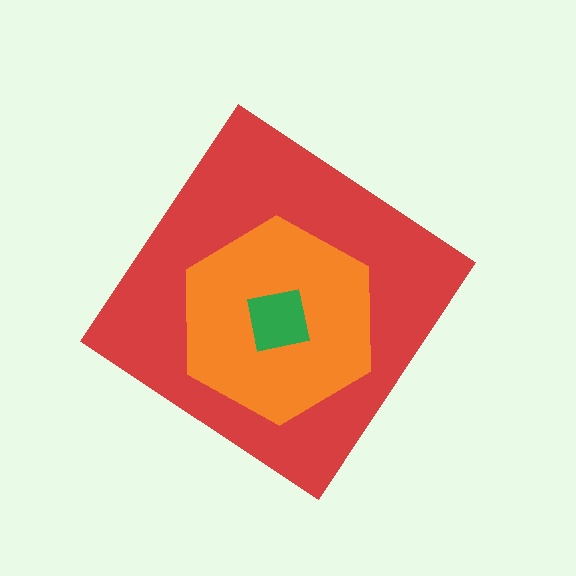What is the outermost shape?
The red diamond.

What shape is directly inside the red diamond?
The orange hexagon.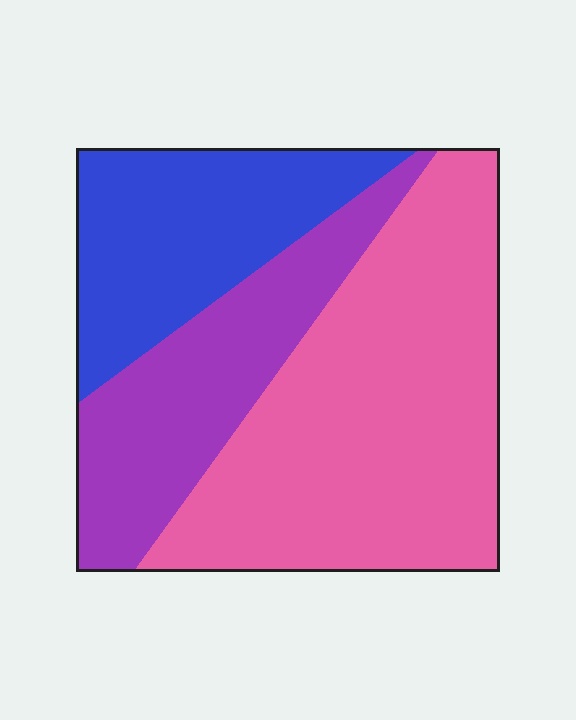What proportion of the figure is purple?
Purple takes up about one quarter (1/4) of the figure.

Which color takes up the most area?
Pink, at roughly 50%.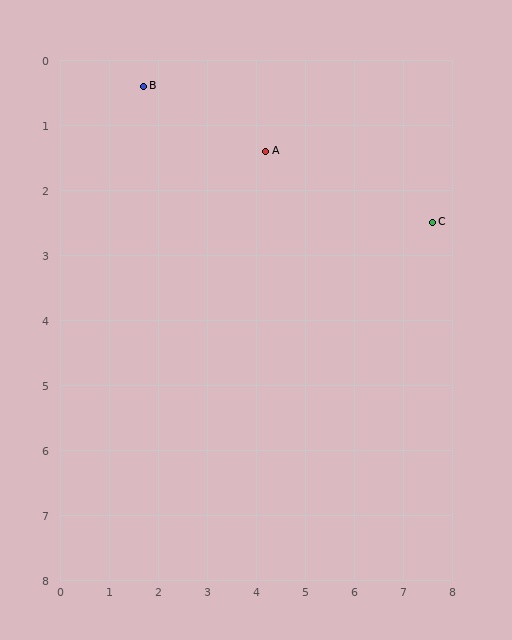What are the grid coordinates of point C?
Point C is at approximately (7.6, 2.5).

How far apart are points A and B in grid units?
Points A and B are about 2.7 grid units apart.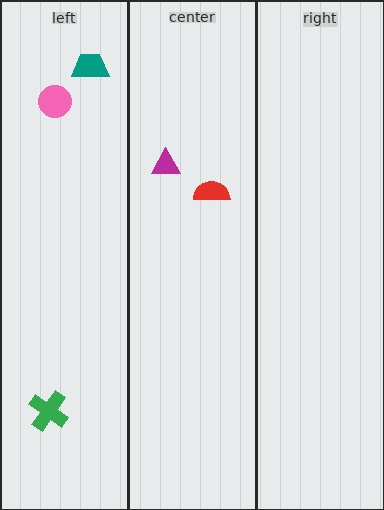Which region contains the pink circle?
The left region.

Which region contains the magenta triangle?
The center region.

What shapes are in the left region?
The teal trapezoid, the green cross, the pink circle.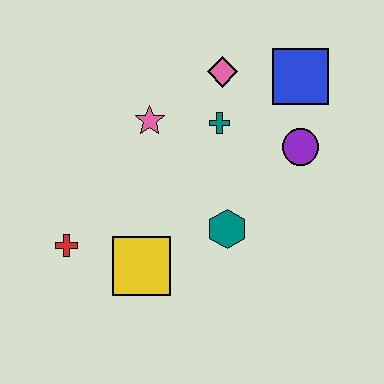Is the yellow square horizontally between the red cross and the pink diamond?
Yes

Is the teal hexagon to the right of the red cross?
Yes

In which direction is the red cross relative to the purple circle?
The red cross is to the left of the purple circle.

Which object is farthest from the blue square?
The red cross is farthest from the blue square.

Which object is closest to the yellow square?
The red cross is closest to the yellow square.